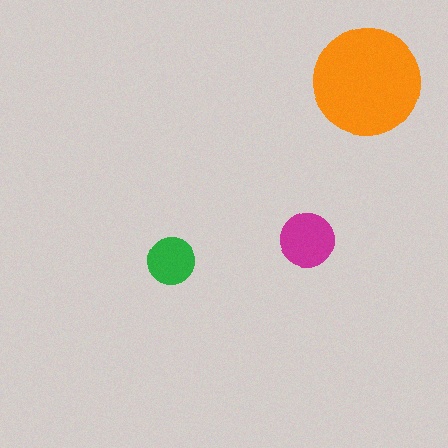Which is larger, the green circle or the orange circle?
The orange one.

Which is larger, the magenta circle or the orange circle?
The orange one.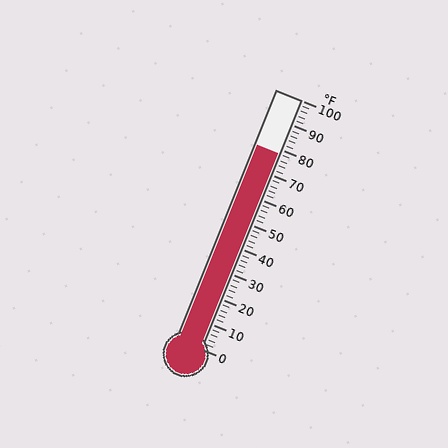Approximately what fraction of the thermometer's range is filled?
The thermometer is filled to approximately 80% of its range.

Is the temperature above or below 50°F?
The temperature is above 50°F.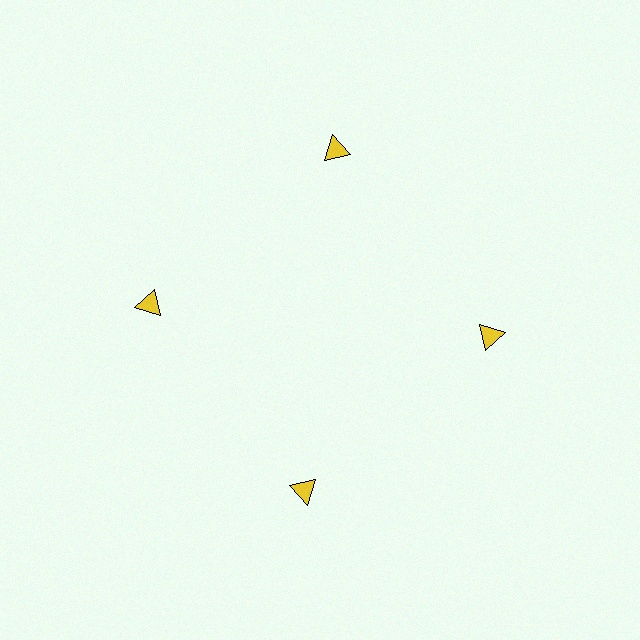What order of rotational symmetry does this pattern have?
This pattern has 4-fold rotational symmetry.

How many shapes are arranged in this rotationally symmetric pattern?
There are 4 shapes, arranged in 4 groups of 1.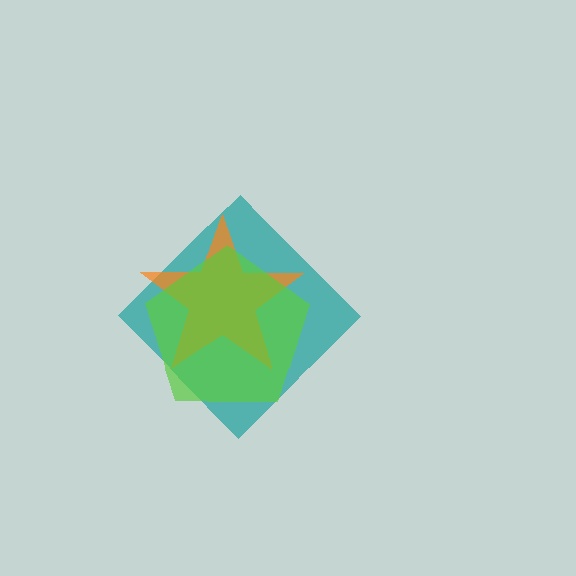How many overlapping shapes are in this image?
There are 3 overlapping shapes in the image.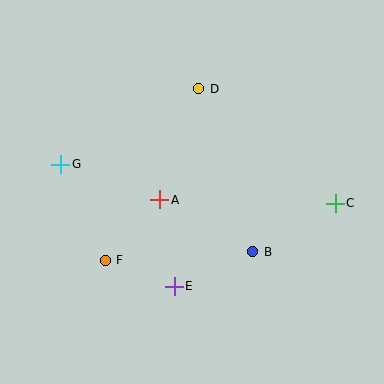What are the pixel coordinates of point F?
Point F is at (105, 260).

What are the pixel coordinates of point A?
Point A is at (160, 200).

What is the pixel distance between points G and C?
The distance between G and C is 277 pixels.